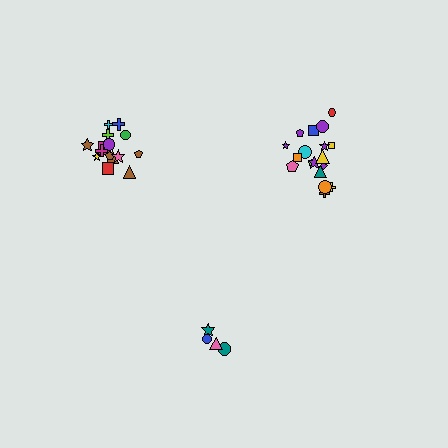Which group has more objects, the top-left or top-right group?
The top-right group.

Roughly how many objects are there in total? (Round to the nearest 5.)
Roughly 35 objects in total.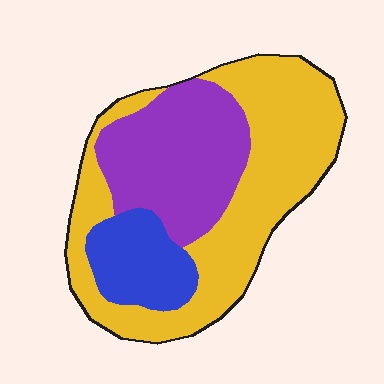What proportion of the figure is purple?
Purple covers about 30% of the figure.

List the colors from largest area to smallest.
From largest to smallest: yellow, purple, blue.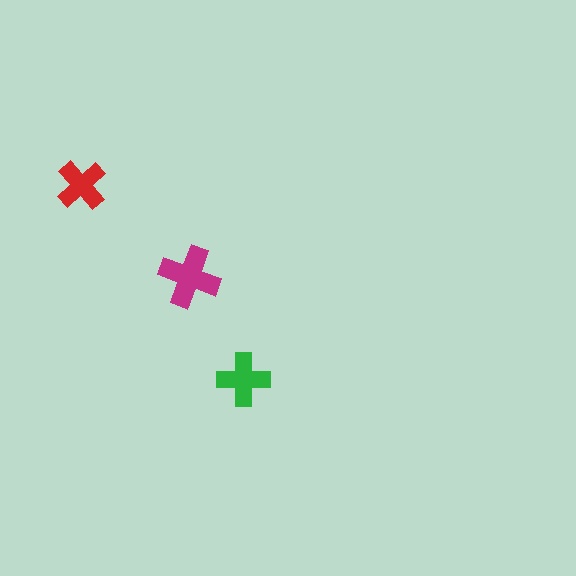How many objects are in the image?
There are 3 objects in the image.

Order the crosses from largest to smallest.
the magenta one, the green one, the red one.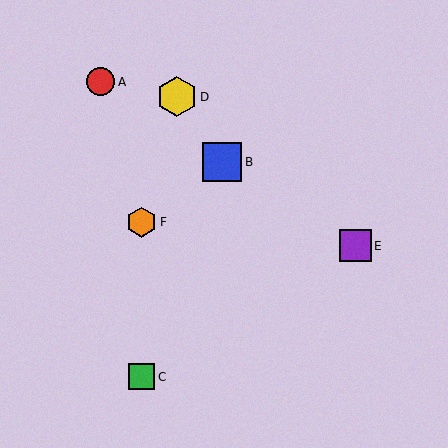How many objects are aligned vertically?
2 objects (C, F) are aligned vertically.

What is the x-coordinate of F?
Object F is at x≈142.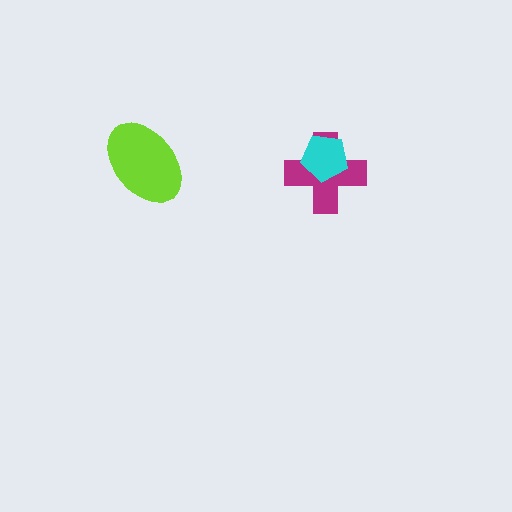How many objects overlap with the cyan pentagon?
1 object overlaps with the cyan pentagon.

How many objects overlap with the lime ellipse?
0 objects overlap with the lime ellipse.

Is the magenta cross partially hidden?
Yes, it is partially covered by another shape.